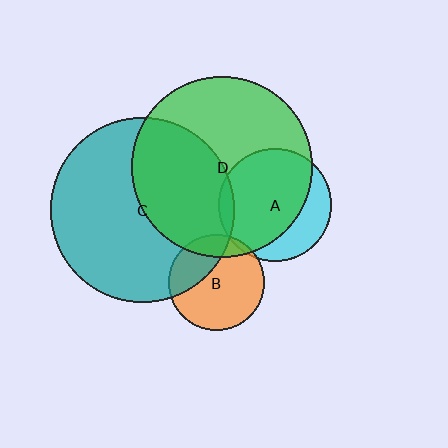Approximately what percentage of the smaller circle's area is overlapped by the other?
Approximately 5%.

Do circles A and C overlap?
Yes.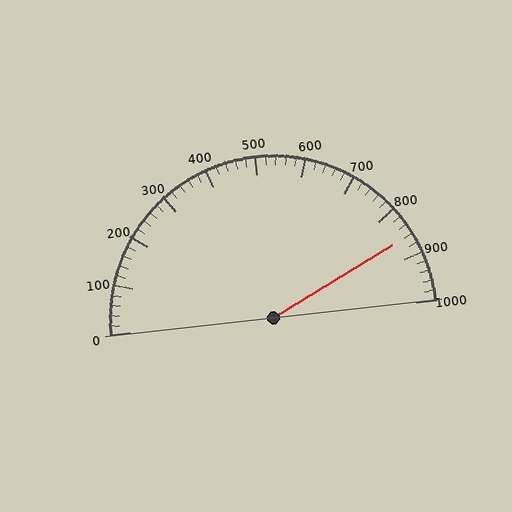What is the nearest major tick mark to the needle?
The nearest major tick mark is 900.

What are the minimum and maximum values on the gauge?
The gauge ranges from 0 to 1000.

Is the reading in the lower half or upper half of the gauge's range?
The reading is in the upper half of the range (0 to 1000).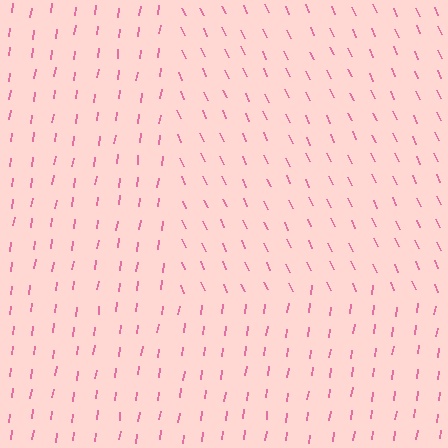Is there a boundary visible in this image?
Yes, there is a texture boundary formed by a change in line orientation.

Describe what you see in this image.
The image is filled with small pink line segments. A rectangle region in the image has lines oriented differently from the surrounding lines, creating a visible texture boundary.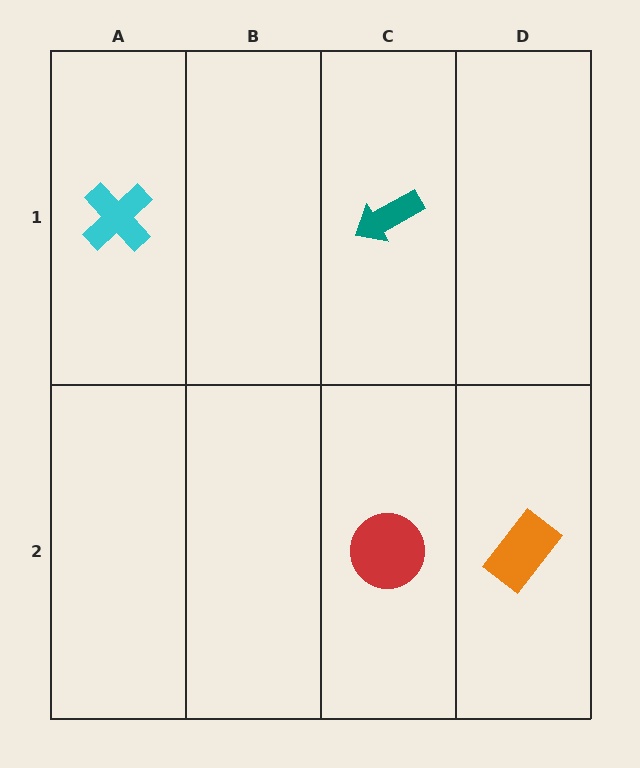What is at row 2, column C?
A red circle.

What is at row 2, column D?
An orange rectangle.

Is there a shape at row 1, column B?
No, that cell is empty.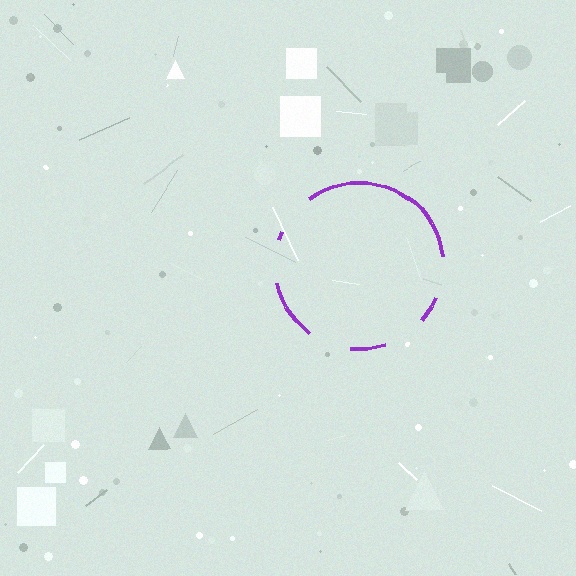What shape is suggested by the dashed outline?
The dashed outline suggests a circle.